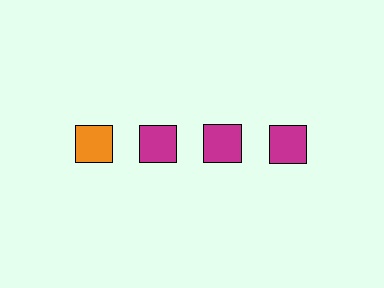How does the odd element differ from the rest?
It has a different color: orange instead of magenta.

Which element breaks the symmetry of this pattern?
The orange square in the top row, leftmost column breaks the symmetry. All other shapes are magenta squares.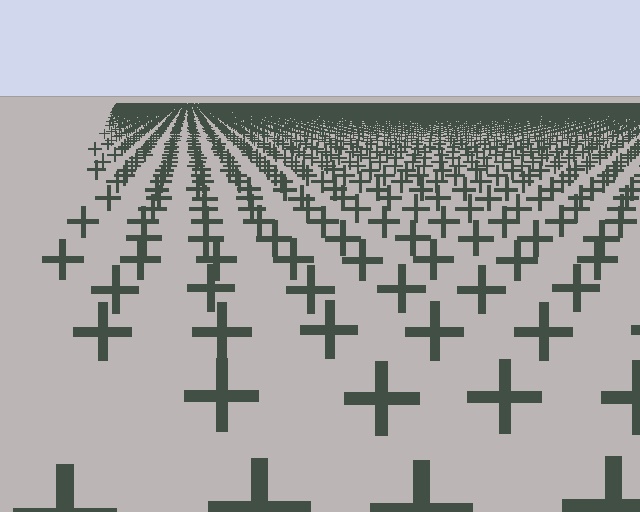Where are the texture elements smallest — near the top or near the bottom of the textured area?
Near the top.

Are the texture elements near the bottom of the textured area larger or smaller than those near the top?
Larger. Near the bottom, elements are closer to the viewer and appear at a bigger on-screen size.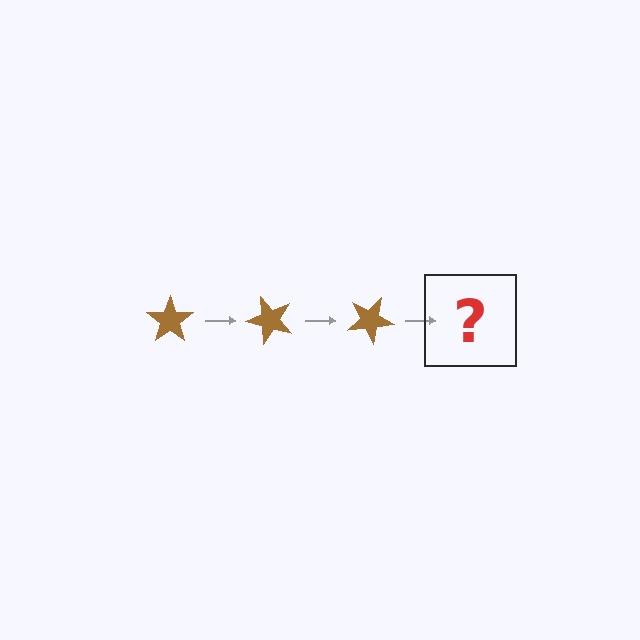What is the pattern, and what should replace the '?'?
The pattern is that the star rotates 50 degrees each step. The '?' should be a brown star rotated 150 degrees.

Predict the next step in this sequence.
The next step is a brown star rotated 150 degrees.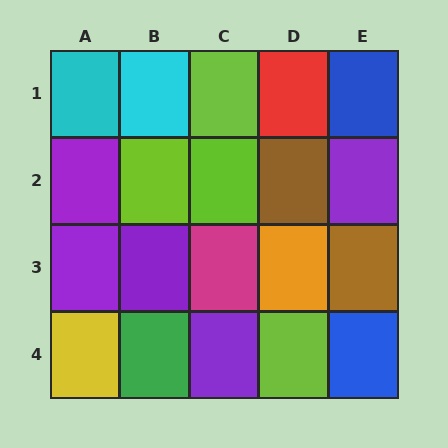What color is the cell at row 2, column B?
Lime.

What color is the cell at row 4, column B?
Green.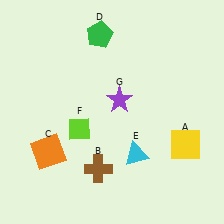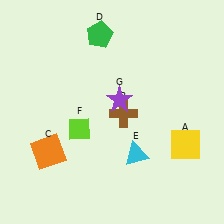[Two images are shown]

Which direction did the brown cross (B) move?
The brown cross (B) moved up.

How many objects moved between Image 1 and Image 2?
1 object moved between the two images.